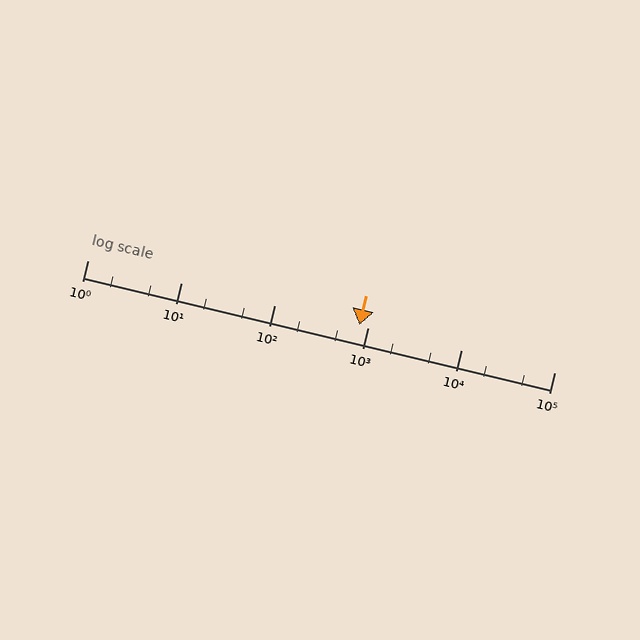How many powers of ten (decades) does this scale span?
The scale spans 5 decades, from 1 to 100000.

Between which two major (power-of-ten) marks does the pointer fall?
The pointer is between 100 and 1000.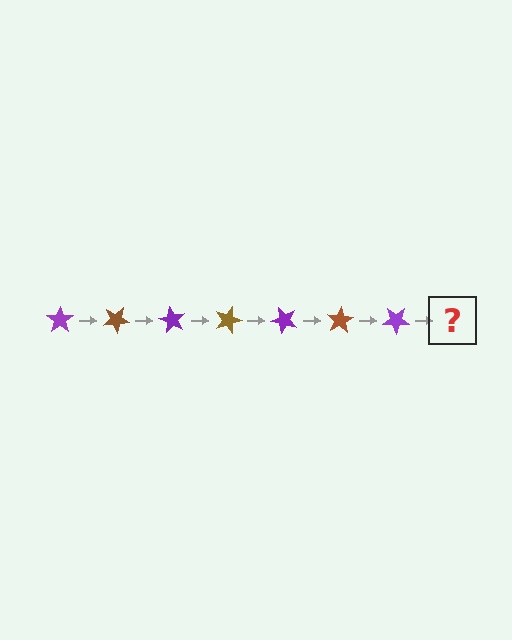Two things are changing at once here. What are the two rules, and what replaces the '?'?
The two rules are that it rotates 30 degrees each step and the color cycles through purple and brown. The '?' should be a brown star, rotated 210 degrees from the start.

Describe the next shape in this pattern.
It should be a brown star, rotated 210 degrees from the start.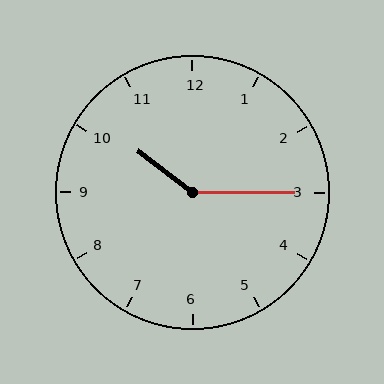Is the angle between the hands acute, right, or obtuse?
It is obtuse.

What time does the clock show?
10:15.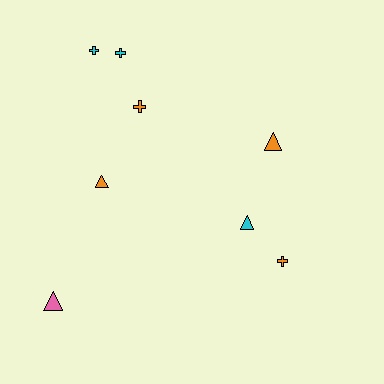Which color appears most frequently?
Orange, with 4 objects.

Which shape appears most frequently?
Triangle, with 4 objects.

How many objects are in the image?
There are 8 objects.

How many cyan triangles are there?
There is 1 cyan triangle.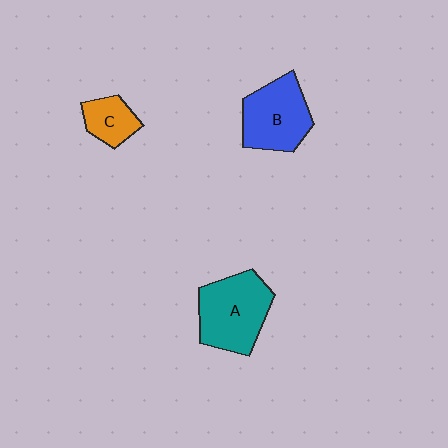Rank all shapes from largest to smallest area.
From largest to smallest: A (teal), B (blue), C (orange).